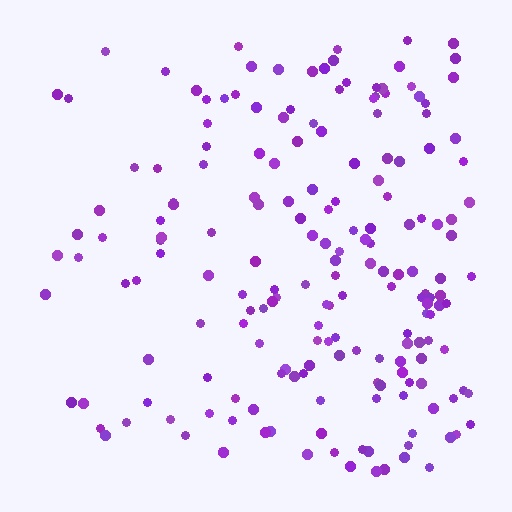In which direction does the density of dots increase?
From left to right, with the right side densest.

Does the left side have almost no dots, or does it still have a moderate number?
Still a moderate number, just noticeably fewer than the right.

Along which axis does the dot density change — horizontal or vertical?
Horizontal.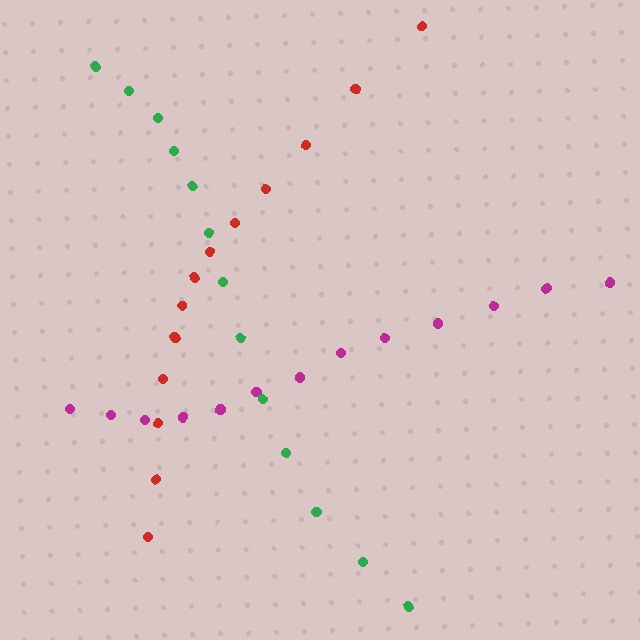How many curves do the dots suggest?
There are 3 distinct paths.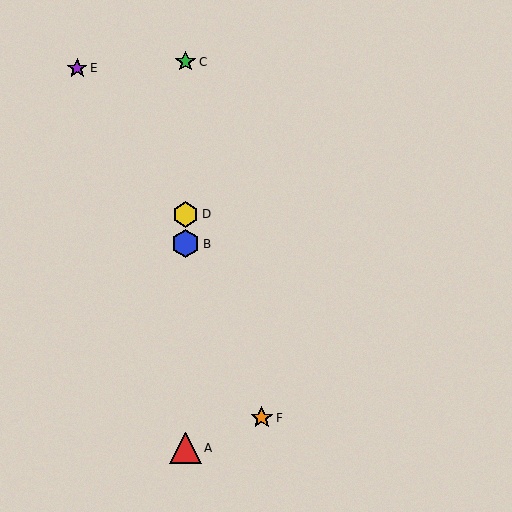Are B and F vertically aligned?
No, B is at x≈186 and F is at x≈262.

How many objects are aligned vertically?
4 objects (A, B, C, D) are aligned vertically.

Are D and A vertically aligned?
Yes, both are at x≈186.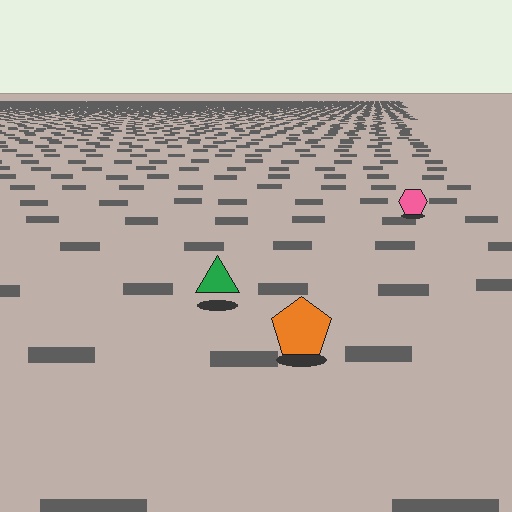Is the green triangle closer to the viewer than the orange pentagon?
No. The orange pentagon is closer — you can tell from the texture gradient: the ground texture is coarser near it.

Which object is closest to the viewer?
The orange pentagon is closest. The texture marks near it are larger and more spread out.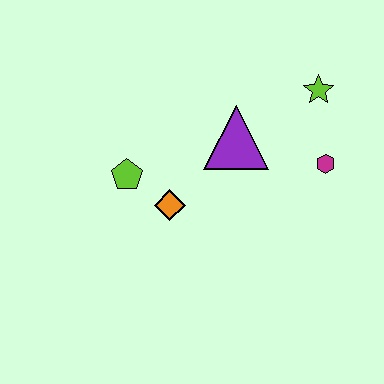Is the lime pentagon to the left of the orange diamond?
Yes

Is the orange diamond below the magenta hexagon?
Yes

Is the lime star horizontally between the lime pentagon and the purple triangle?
No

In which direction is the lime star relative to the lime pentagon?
The lime star is to the right of the lime pentagon.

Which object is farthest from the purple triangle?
The lime pentagon is farthest from the purple triangle.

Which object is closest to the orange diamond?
The lime pentagon is closest to the orange diamond.